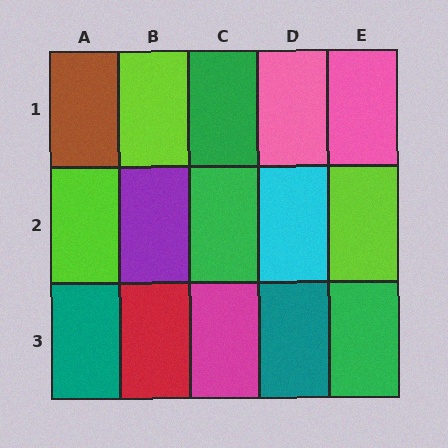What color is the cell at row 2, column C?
Green.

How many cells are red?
1 cell is red.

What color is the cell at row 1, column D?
Pink.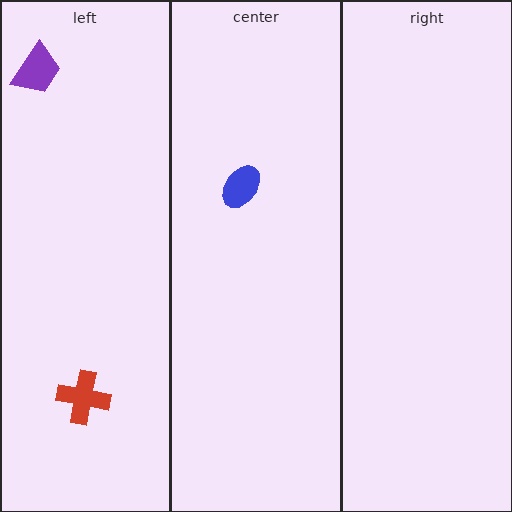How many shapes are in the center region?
1.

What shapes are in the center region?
The blue ellipse.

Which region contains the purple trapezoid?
The left region.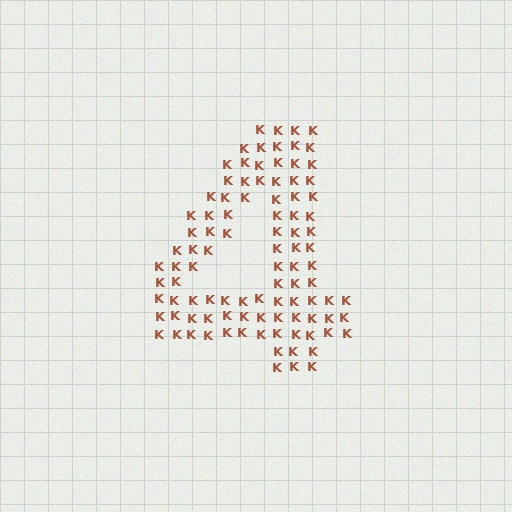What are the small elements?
The small elements are letter K's.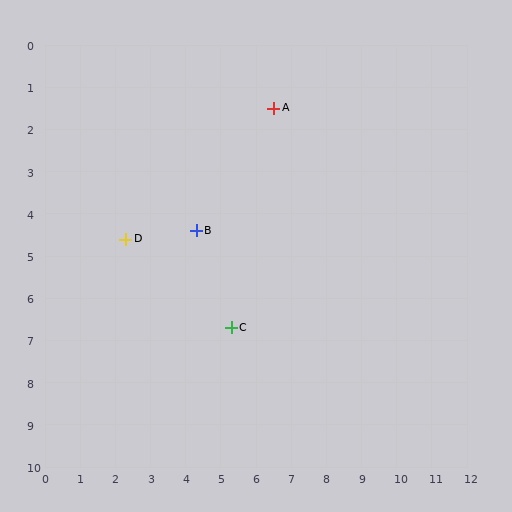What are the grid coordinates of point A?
Point A is at approximately (6.5, 1.5).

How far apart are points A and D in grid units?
Points A and D are about 5.2 grid units apart.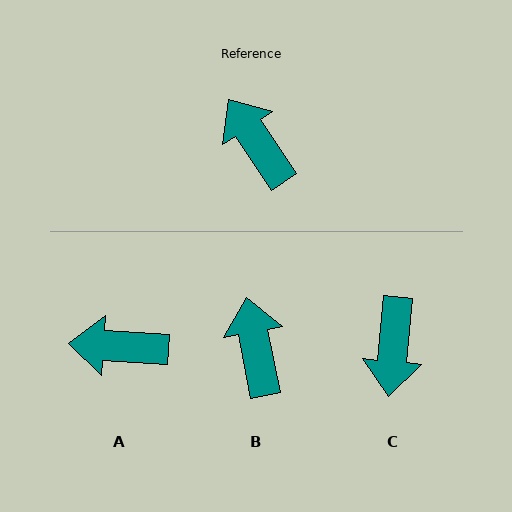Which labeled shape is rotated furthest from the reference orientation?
C, about 141 degrees away.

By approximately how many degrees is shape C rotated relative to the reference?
Approximately 141 degrees counter-clockwise.